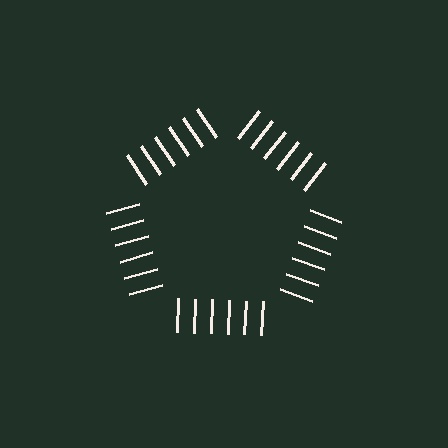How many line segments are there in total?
30 — 6 along each of the 5 edges.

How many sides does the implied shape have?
5 sides — the line-ends trace a pentagon.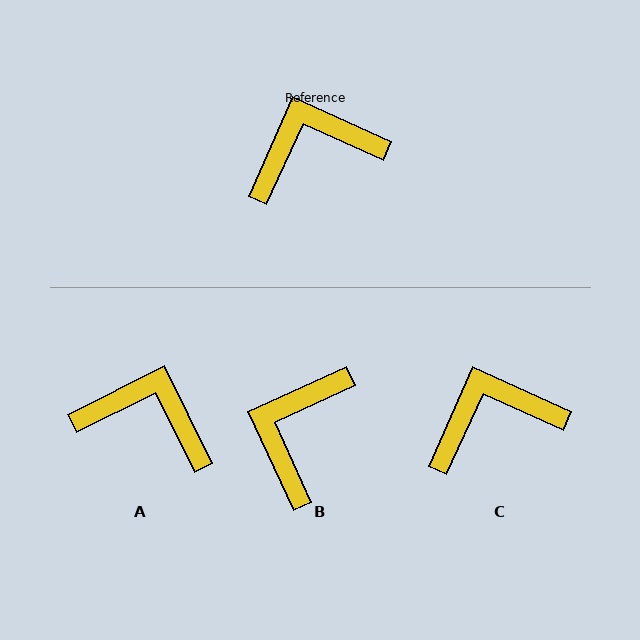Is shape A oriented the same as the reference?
No, it is off by about 39 degrees.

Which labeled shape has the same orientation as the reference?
C.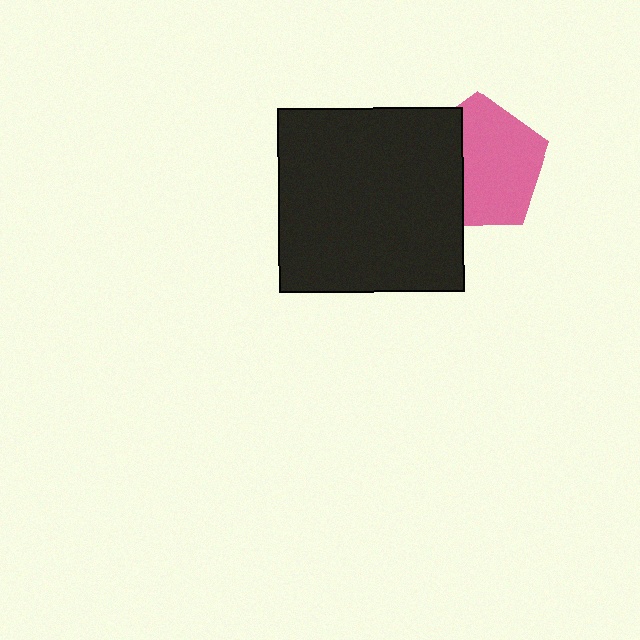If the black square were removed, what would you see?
You would see the complete pink pentagon.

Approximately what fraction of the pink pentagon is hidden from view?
Roughly 36% of the pink pentagon is hidden behind the black square.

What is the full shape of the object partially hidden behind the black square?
The partially hidden object is a pink pentagon.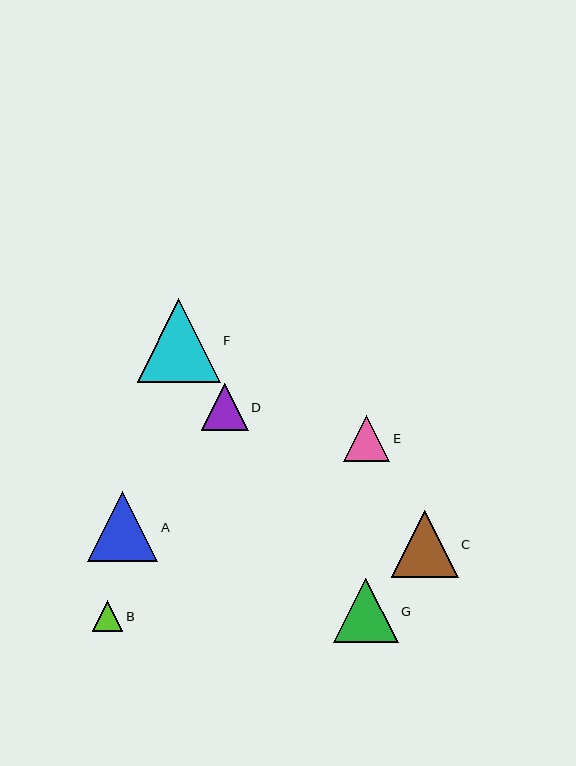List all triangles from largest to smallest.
From largest to smallest: F, A, C, G, D, E, B.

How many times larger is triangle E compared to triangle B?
Triangle E is approximately 1.5 times the size of triangle B.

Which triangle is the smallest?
Triangle B is the smallest with a size of approximately 31 pixels.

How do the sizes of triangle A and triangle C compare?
Triangle A and triangle C are approximately the same size.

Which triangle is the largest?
Triangle F is the largest with a size of approximately 83 pixels.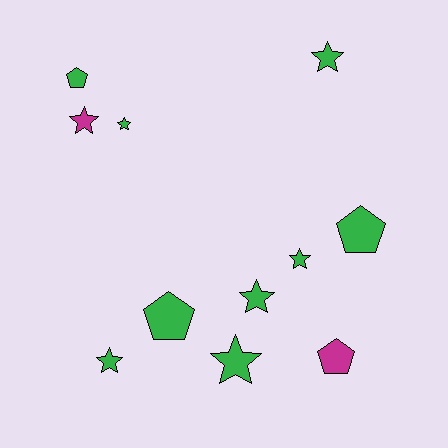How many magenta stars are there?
There is 1 magenta star.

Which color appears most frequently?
Green, with 9 objects.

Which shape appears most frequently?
Star, with 7 objects.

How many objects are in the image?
There are 11 objects.